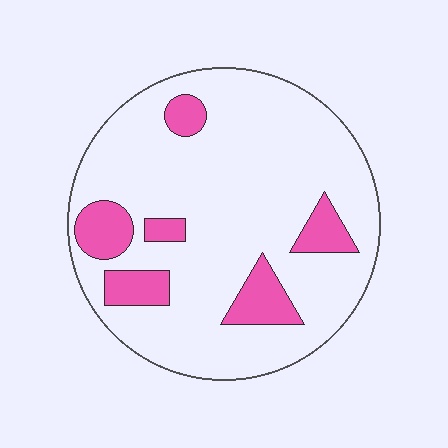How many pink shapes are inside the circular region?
6.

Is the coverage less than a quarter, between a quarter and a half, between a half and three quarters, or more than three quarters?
Less than a quarter.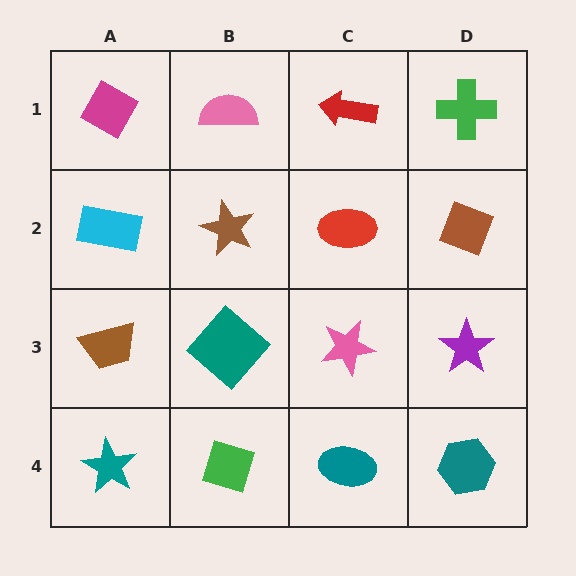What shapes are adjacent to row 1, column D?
A brown diamond (row 2, column D), a red arrow (row 1, column C).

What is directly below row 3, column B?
A green diamond.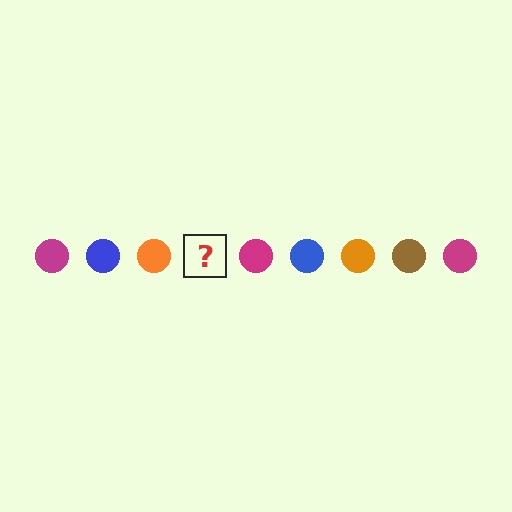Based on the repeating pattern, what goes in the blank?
The blank should be a brown circle.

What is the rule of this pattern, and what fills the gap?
The rule is that the pattern cycles through magenta, blue, orange, brown circles. The gap should be filled with a brown circle.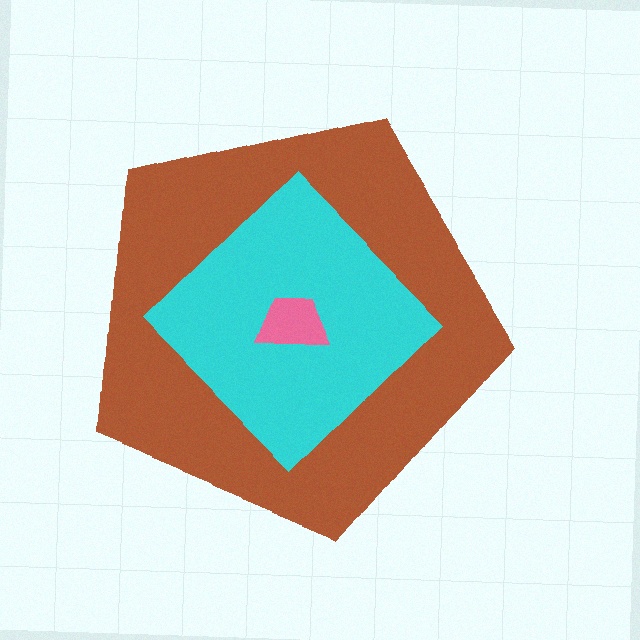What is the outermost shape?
The brown pentagon.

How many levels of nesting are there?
3.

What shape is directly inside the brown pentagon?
The cyan diamond.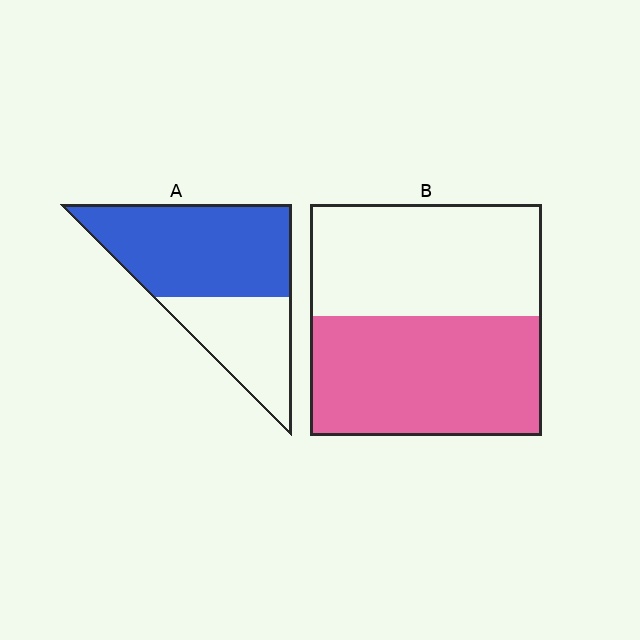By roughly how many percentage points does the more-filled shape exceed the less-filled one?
By roughly 10 percentage points (A over B).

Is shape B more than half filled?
Roughly half.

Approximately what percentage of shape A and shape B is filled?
A is approximately 65% and B is approximately 50%.